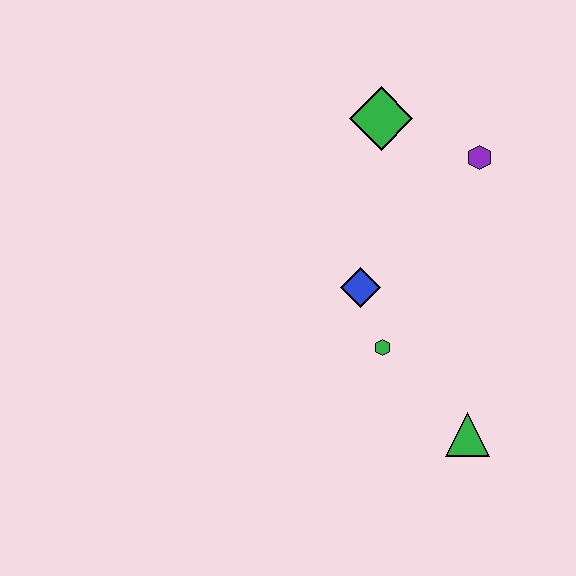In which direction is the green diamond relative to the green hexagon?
The green diamond is above the green hexagon.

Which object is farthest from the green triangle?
The green diamond is farthest from the green triangle.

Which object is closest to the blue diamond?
The green hexagon is closest to the blue diamond.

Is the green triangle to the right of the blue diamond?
Yes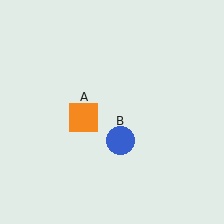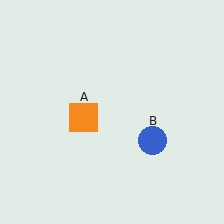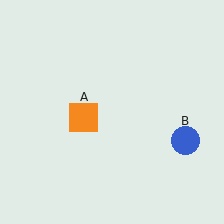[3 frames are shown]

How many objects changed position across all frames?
1 object changed position: blue circle (object B).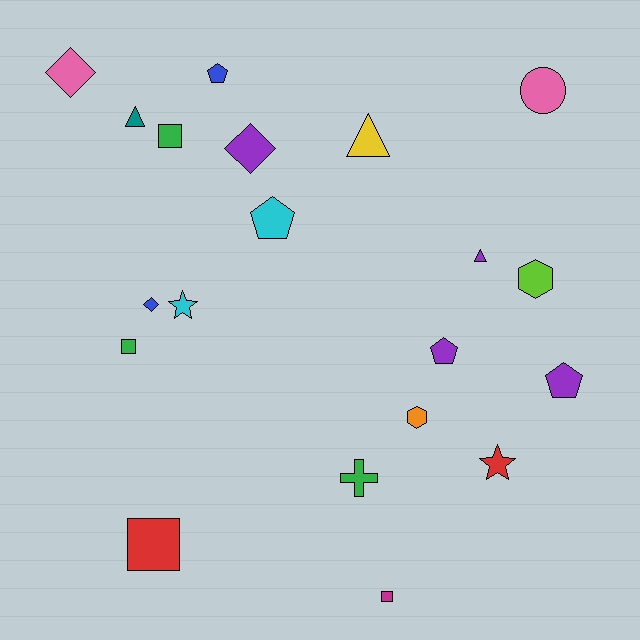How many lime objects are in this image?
There is 1 lime object.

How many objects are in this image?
There are 20 objects.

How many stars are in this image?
There are 2 stars.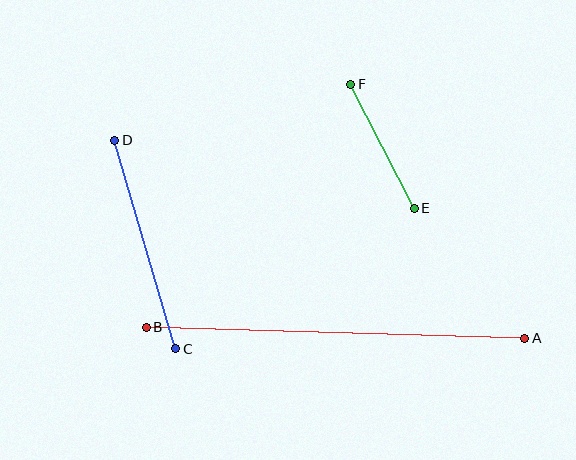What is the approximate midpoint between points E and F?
The midpoint is at approximately (383, 146) pixels.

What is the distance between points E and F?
The distance is approximately 139 pixels.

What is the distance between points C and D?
The distance is approximately 217 pixels.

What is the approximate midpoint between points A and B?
The midpoint is at approximately (335, 333) pixels.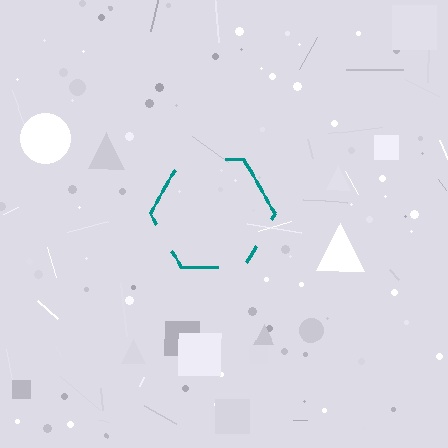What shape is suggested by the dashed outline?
The dashed outline suggests a hexagon.